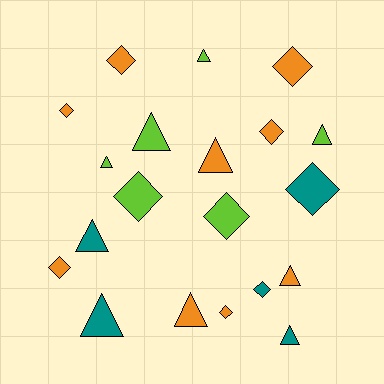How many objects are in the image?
There are 20 objects.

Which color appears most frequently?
Orange, with 9 objects.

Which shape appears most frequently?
Triangle, with 10 objects.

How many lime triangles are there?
There are 4 lime triangles.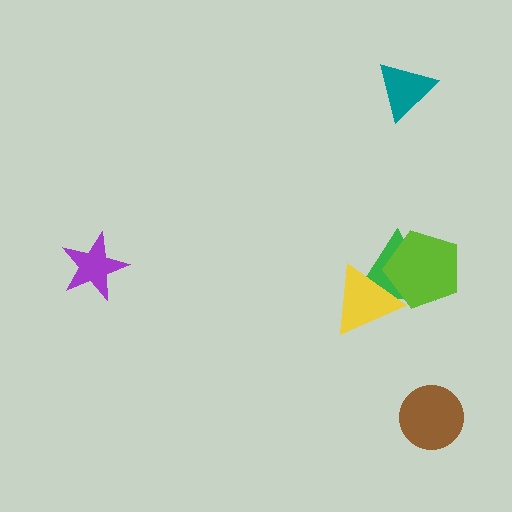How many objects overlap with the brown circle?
0 objects overlap with the brown circle.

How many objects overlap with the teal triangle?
0 objects overlap with the teal triangle.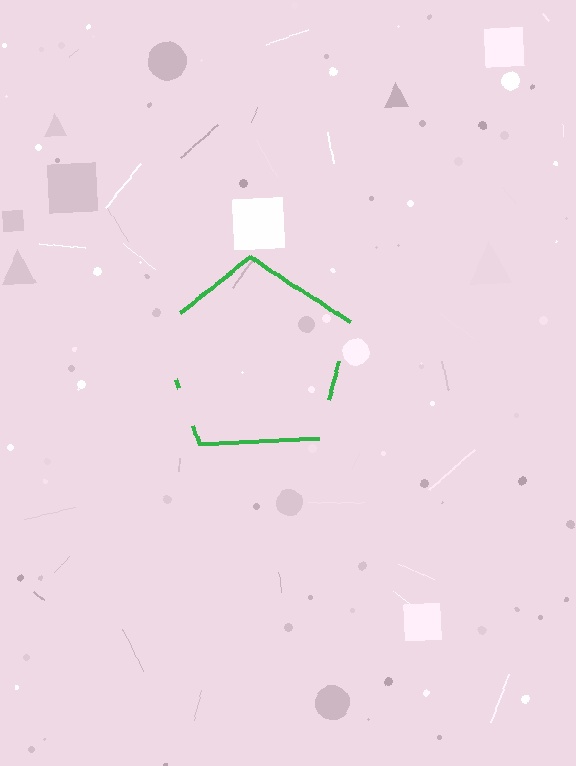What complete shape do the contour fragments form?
The contour fragments form a pentagon.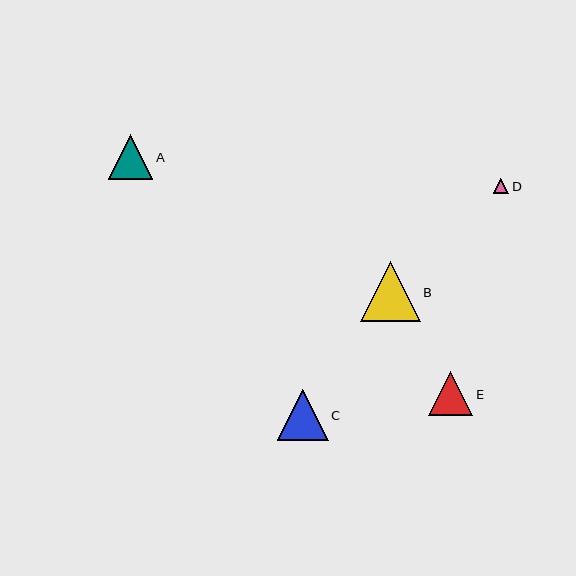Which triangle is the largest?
Triangle B is the largest with a size of approximately 60 pixels.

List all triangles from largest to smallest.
From largest to smallest: B, C, A, E, D.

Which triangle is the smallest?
Triangle D is the smallest with a size of approximately 15 pixels.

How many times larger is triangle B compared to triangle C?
Triangle B is approximately 1.2 times the size of triangle C.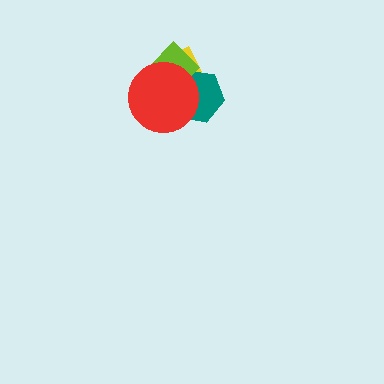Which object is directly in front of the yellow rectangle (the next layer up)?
The teal hexagon is directly in front of the yellow rectangle.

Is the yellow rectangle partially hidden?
Yes, it is partially covered by another shape.